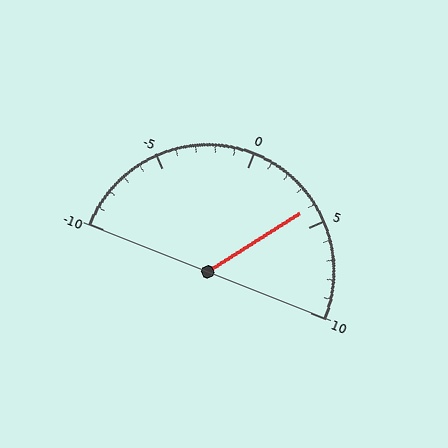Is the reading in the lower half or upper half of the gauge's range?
The reading is in the upper half of the range (-10 to 10).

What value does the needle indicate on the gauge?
The needle indicates approximately 4.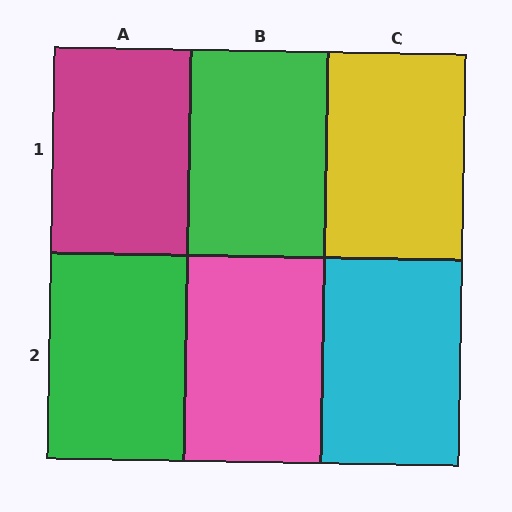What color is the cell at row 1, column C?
Yellow.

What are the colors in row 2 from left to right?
Green, pink, cyan.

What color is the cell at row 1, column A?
Magenta.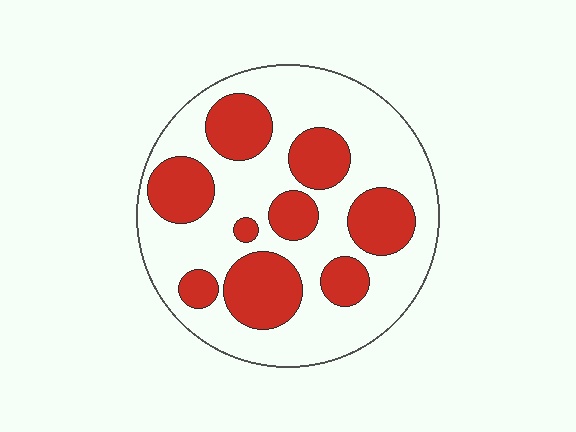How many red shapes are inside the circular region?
9.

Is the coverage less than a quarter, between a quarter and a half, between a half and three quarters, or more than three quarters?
Between a quarter and a half.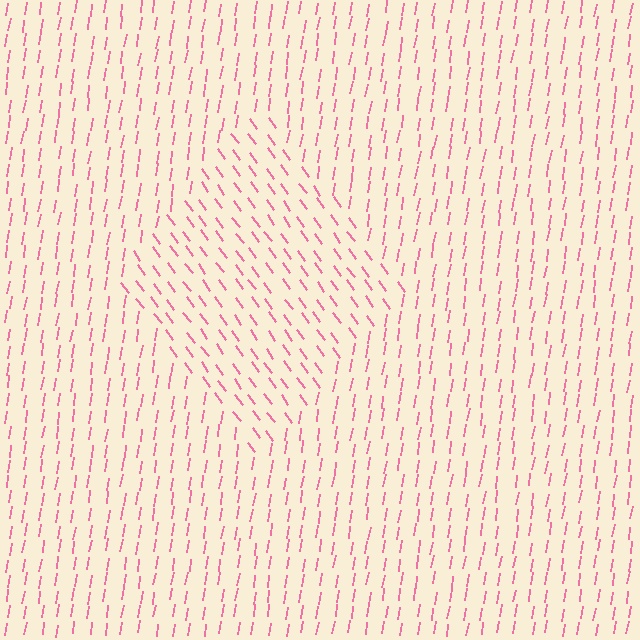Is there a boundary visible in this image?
Yes, there is a texture boundary formed by a change in line orientation.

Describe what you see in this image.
The image is filled with small pink line segments. A diamond region in the image has lines oriented differently from the surrounding lines, creating a visible texture boundary.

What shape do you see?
I see a diamond.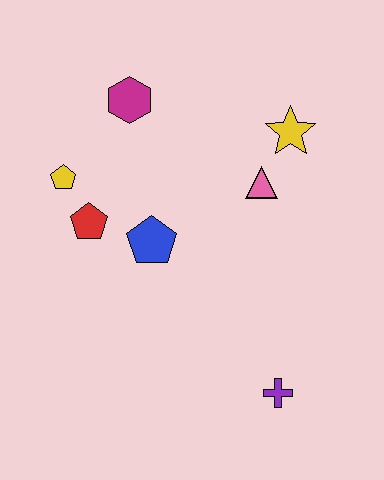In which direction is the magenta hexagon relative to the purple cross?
The magenta hexagon is above the purple cross.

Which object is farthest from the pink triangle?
The purple cross is farthest from the pink triangle.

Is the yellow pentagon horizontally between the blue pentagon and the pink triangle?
No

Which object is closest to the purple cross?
The blue pentagon is closest to the purple cross.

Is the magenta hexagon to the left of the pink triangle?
Yes